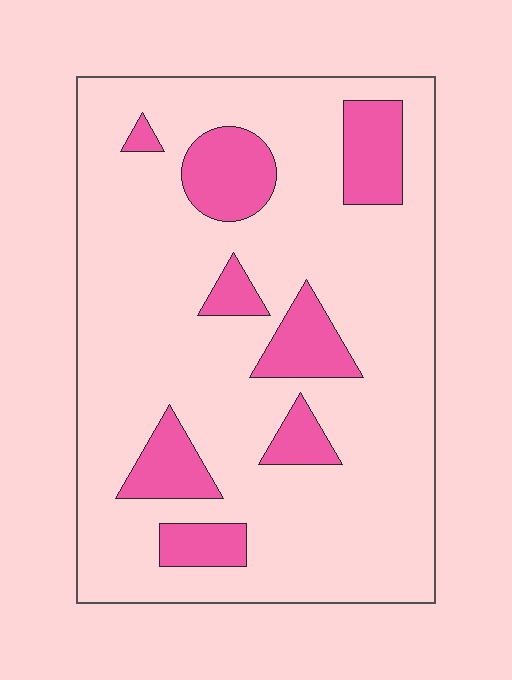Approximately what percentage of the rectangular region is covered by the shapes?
Approximately 20%.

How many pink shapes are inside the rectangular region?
8.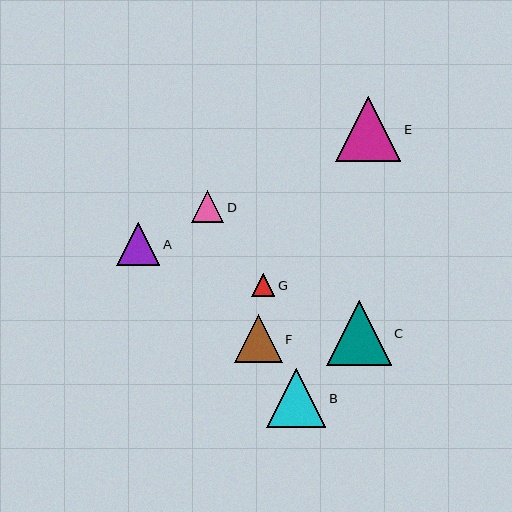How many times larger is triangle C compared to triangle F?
Triangle C is approximately 1.4 times the size of triangle F.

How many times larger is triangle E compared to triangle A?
Triangle E is approximately 1.5 times the size of triangle A.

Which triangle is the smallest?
Triangle G is the smallest with a size of approximately 23 pixels.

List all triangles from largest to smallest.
From largest to smallest: E, C, B, F, A, D, G.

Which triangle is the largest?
Triangle E is the largest with a size of approximately 65 pixels.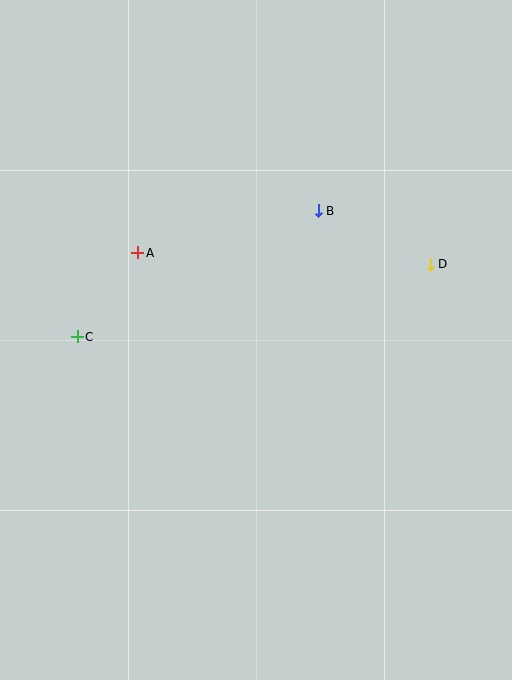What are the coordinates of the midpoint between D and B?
The midpoint between D and B is at (374, 238).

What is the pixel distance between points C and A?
The distance between C and A is 103 pixels.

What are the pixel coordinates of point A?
Point A is at (138, 253).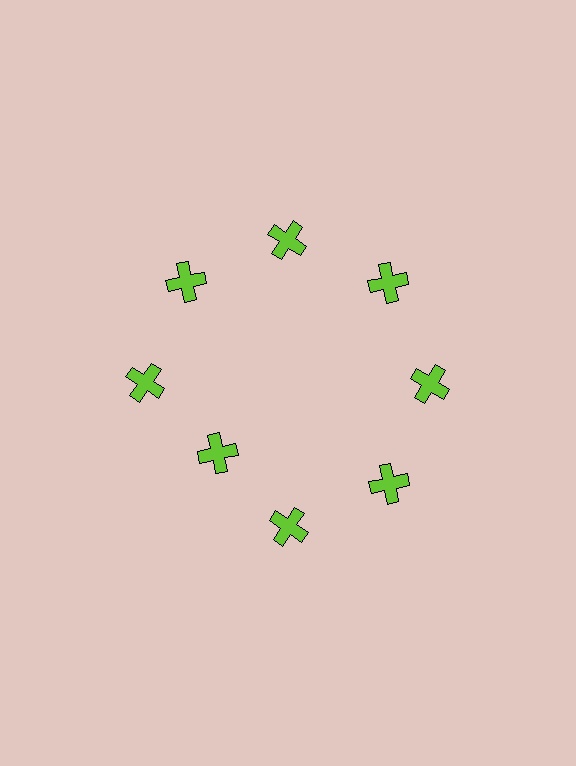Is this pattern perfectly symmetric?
No. The 8 lime crosses are arranged in a ring, but one element near the 8 o'clock position is pulled inward toward the center, breaking the 8-fold rotational symmetry.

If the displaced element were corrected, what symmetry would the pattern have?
It would have 8-fold rotational symmetry — the pattern would map onto itself every 45 degrees.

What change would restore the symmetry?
The symmetry would be restored by moving it outward, back onto the ring so that all 8 crosses sit at equal angles and equal distance from the center.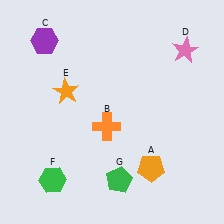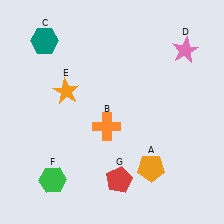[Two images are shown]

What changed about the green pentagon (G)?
In Image 1, G is green. In Image 2, it changed to red.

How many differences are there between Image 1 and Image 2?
There are 2 differences between the two images.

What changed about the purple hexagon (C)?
In Image 1, C is purple. In Image 2, it changed to teal.